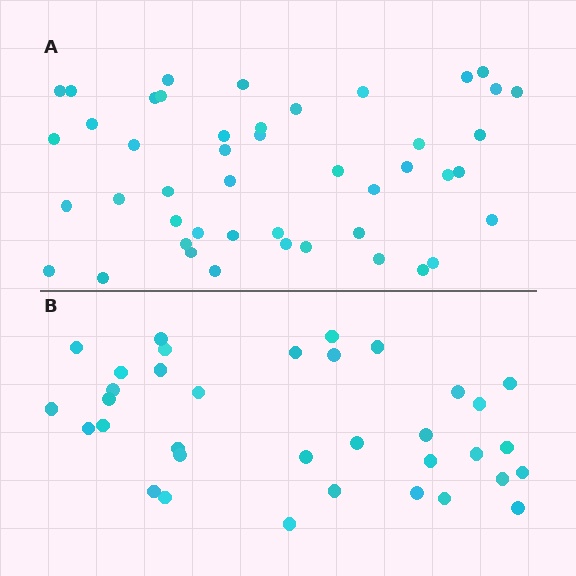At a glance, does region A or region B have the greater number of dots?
Region A (the top region) has more dots.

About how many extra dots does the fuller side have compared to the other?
Region A has roughly 12 or so more dots than region B.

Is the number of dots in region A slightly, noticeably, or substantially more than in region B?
Region A has noticeably more, but not dramatically so. The ratio is roughly 1.3 to 1.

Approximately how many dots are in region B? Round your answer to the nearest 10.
About 40 dots. (The exact count is 35, which rounds to 40.)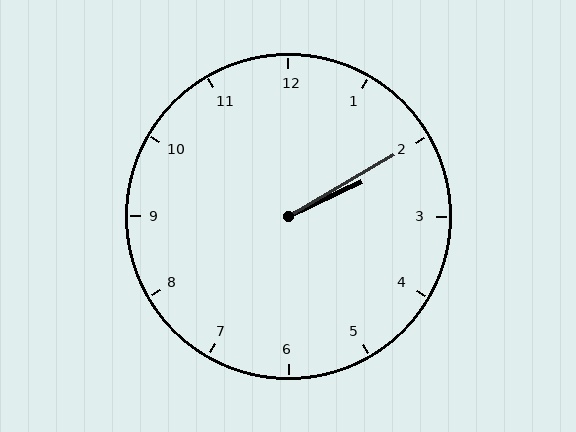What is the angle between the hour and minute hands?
Approximately 5 degrees.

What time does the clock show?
2:10.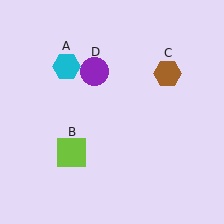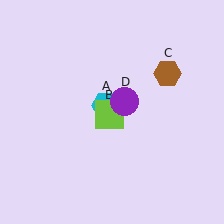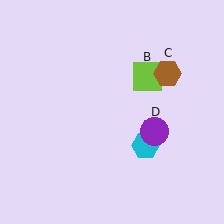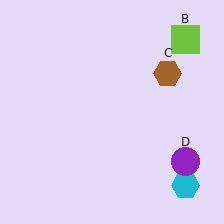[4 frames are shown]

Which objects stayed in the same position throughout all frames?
Brown hexagon (object C) remained stationary.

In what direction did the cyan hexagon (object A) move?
The cyan hexagon (object A) moved down and to the right.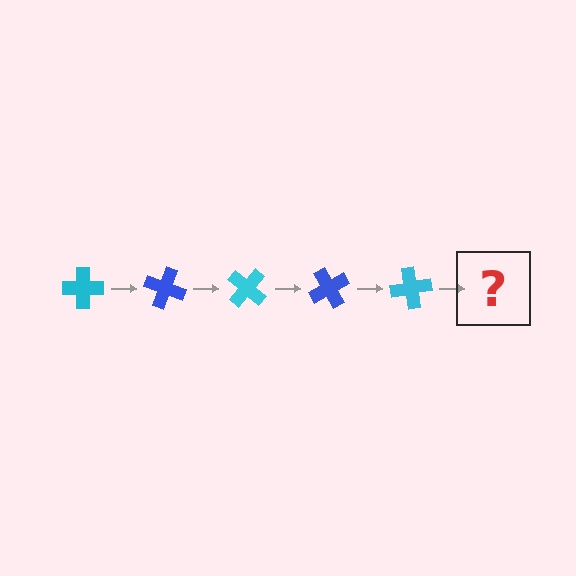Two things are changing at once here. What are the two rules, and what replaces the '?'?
The two rules are that it rotates 20 degrees each step and the color cycles through cyan and blue. The '?' should be a blue cross, rotated 100 degrees from the start.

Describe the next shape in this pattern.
It should be a blue cross, rotated 100 degrees from the start.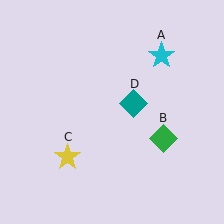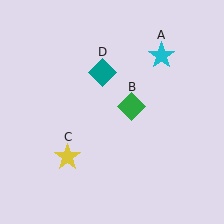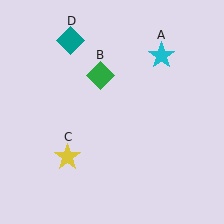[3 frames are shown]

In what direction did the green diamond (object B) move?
The green diamond (object B) moved up and to the left.